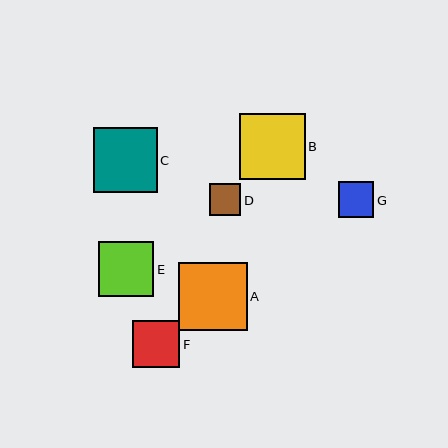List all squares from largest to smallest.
From largest to smallest: A, B, C, E, F, G, D.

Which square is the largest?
Square A is the largest with a size of approximately 68 pixels.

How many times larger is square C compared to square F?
Square C is approximately 1.4 times the size of square F.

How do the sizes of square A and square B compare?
Square A and square B are approximately the same size.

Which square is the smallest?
Square D is the smallest with a size of approximately 32 pixels.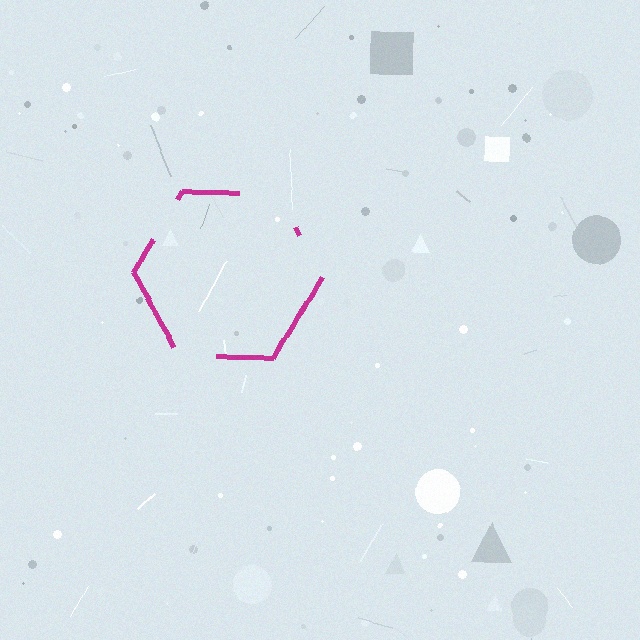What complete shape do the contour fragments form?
The contour fragments form a hexagon.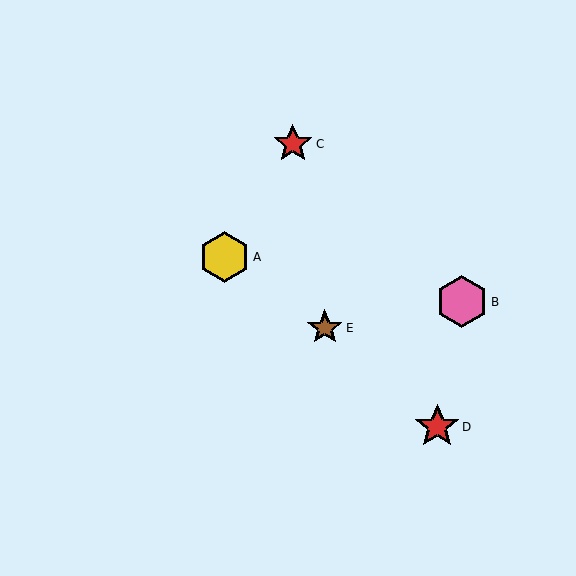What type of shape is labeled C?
Shape C is a red star.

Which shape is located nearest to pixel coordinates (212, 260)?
The yellow hexagon (labeled A) at (225, 257) is nearest to that location.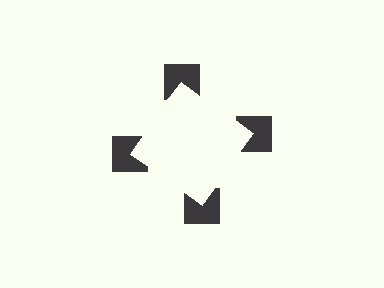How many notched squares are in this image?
There are 4 — one at each vertex of the illusory square.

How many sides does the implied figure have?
4 sides.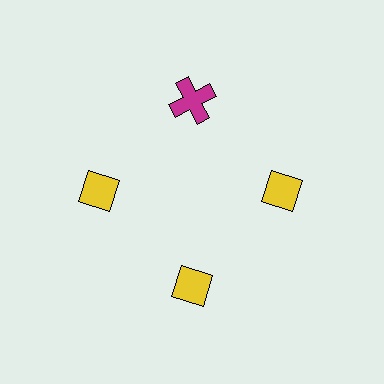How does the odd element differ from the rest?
It differs in both color (magenta instead of yellow) and shape (cross instead of diamond).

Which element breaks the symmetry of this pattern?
The magenta cross at roughly the 12 o'clock position breaks the symmetry. All other shapes are yellow diamonds.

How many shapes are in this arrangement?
There are 4 shapes arranged in a ring pattern.